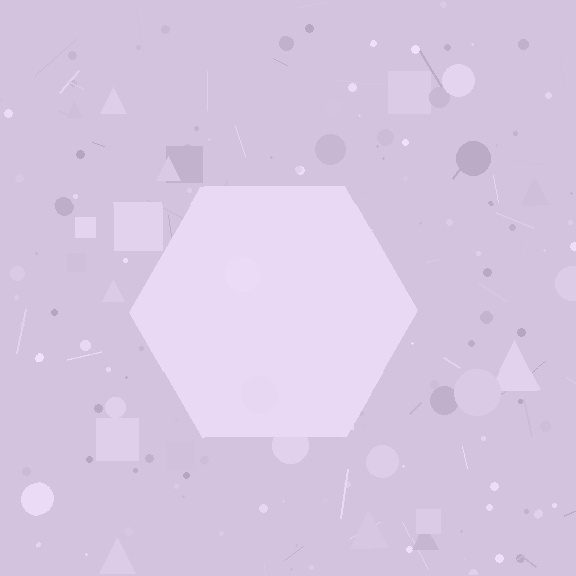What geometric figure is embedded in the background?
A hexagon is embedded in the background.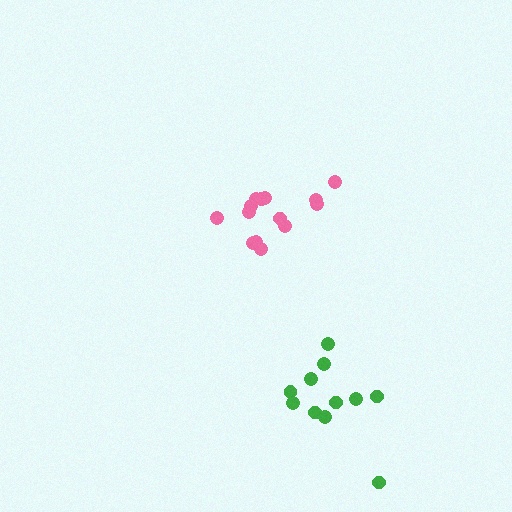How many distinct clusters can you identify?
There are 2 distinct clusters.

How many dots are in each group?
Group 1: 11 dots, Group 2: 14 dots (25 total).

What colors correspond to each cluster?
The clusters are colored: green, pink.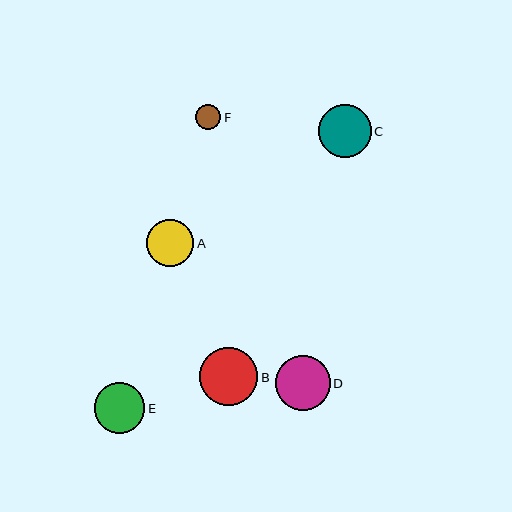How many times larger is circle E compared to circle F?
Circle E is approximately 2.0 times the size of circle F.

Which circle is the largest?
Circle B is the largest with a size of approximately 59 pixels.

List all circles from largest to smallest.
From largest to smallest: B, D, C, E, A, F.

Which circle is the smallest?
Circle F is the smallest with a size of approximately 25 pixels.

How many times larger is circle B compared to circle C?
Circle B is approximately 1.1 times the size of circle C.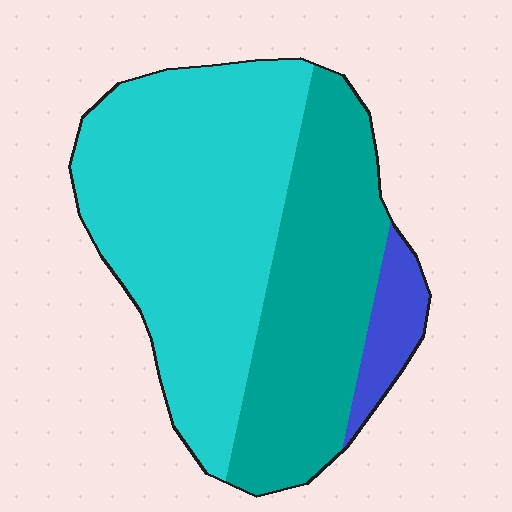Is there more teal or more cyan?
Cyan.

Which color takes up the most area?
Cyan, at roughly 55%.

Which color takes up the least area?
Blue, at roughly 10%.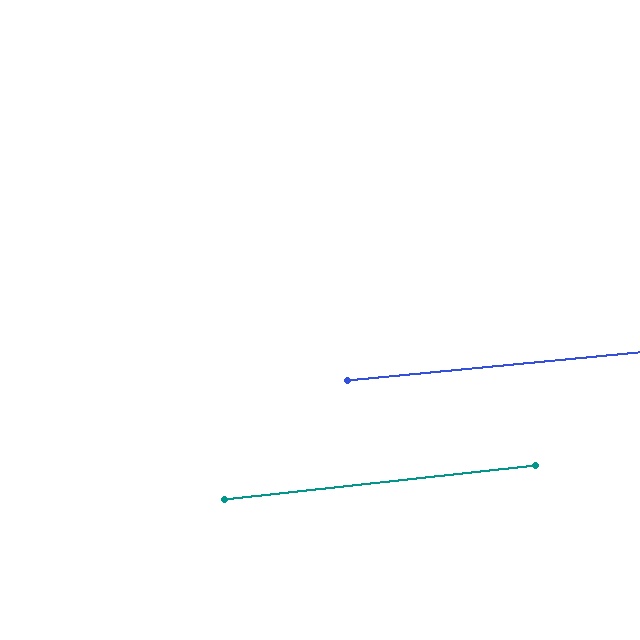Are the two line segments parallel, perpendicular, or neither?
Parallel — their directions differ by only 0.9°.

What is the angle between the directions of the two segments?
Approximately 1 degree.